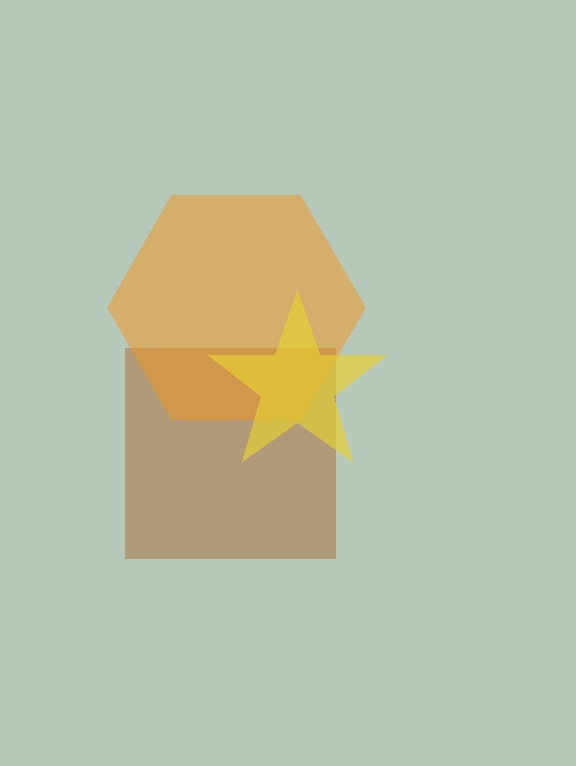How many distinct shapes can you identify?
There are 3 distinct shapes: a brown square, an orange hexagon, a yellow star.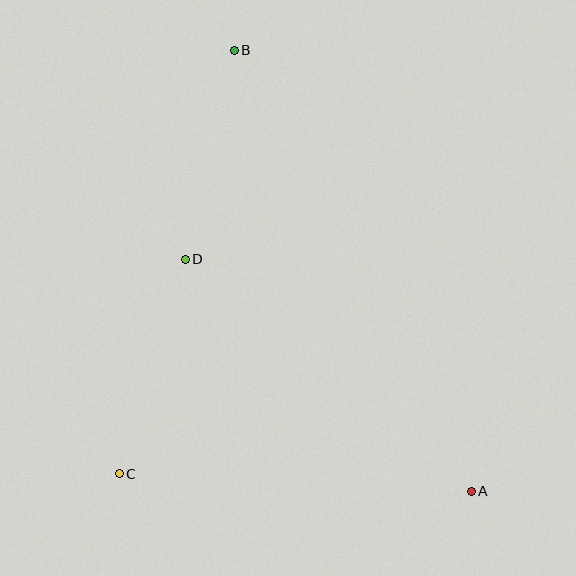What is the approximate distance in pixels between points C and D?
The distance between C and D is approximately 224 pixels.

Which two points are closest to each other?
Points B and D are closest to each other.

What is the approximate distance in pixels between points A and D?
The distance between A and D is approximately 368 pixels.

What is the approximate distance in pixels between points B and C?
The distance between B and C is approximately 439 pixels.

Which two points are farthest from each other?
Points A and B are farthest from each other.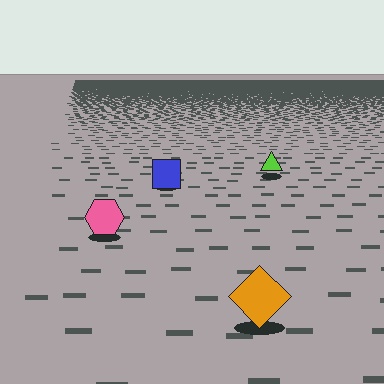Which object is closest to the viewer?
The orange diamond is closest. The texture marks near it are larger and more spread out.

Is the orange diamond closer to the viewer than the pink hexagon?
Yes. The orange diamond is closer — you can tell from the texture gradient: the ground texture is coarser near it.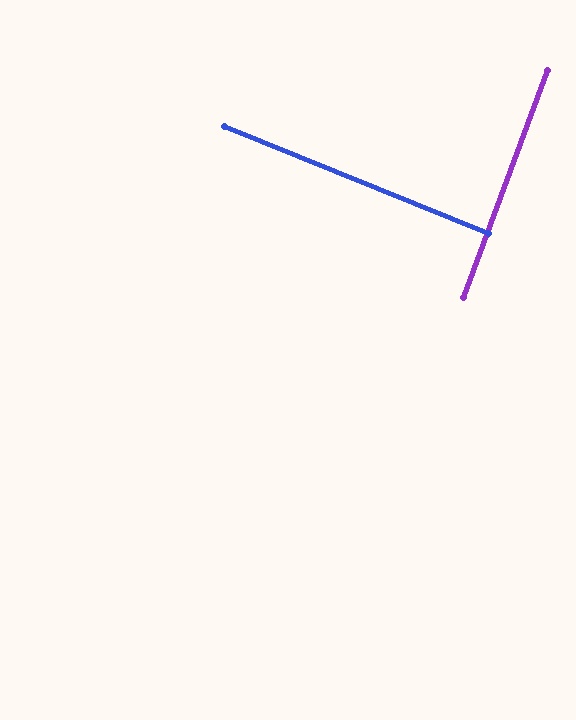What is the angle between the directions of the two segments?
Approximately 88 degrees.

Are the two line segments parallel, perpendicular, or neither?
Perpendicular — they meet at approximately 88°.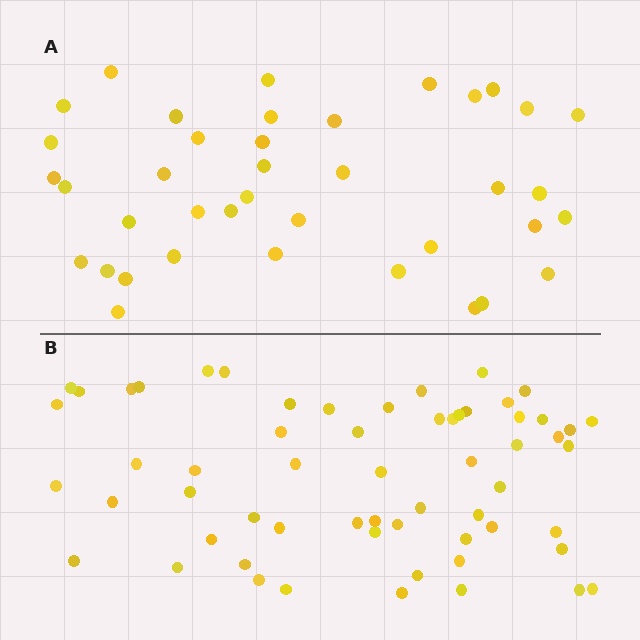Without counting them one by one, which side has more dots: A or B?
Region B (the bottom region) has more dots.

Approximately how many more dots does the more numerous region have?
Region B has approximately 20 more dots than region A.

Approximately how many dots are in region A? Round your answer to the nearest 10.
About 40 dots. (The exact count is 39, which rounds to 40.)